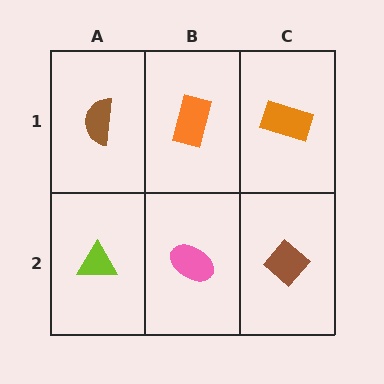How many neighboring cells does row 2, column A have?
2.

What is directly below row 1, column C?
A brown diamond.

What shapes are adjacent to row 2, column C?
An orange rectangle (row 1, column C), a pink ellipse (row 2, column B).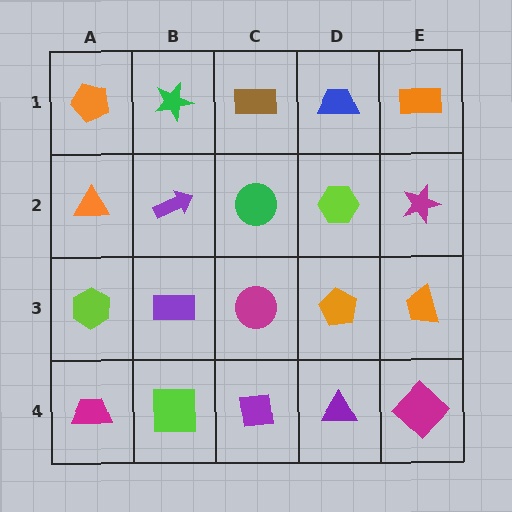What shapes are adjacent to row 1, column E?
A magenta star (row 2, column E), a blue trapezoid (row 1, column D).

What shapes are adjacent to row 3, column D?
A lime hexagon (row 2, column D), a purple triangle (row 4, column D), a magenta circle (row 3, column C), an orange trapezoid (row 3, column E).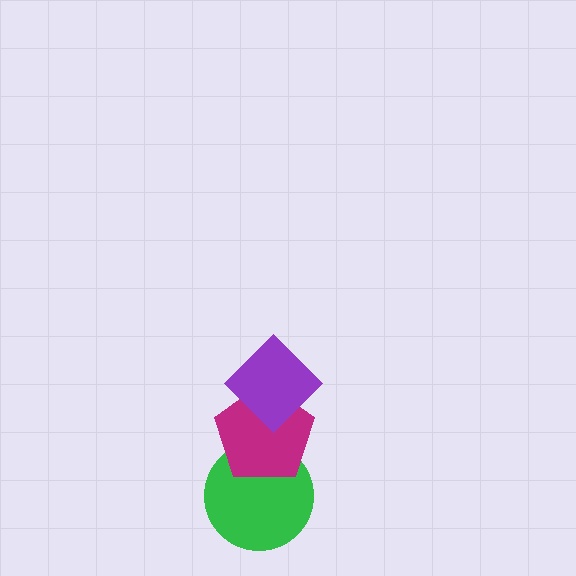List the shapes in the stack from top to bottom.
From top to bottom: the purple diamond, the magenta pentagon, the green circle.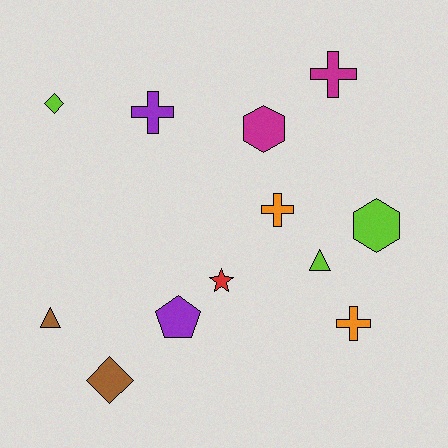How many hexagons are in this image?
There are 2 hexagons.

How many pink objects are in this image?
There are no pink objects.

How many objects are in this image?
There are 12 objects.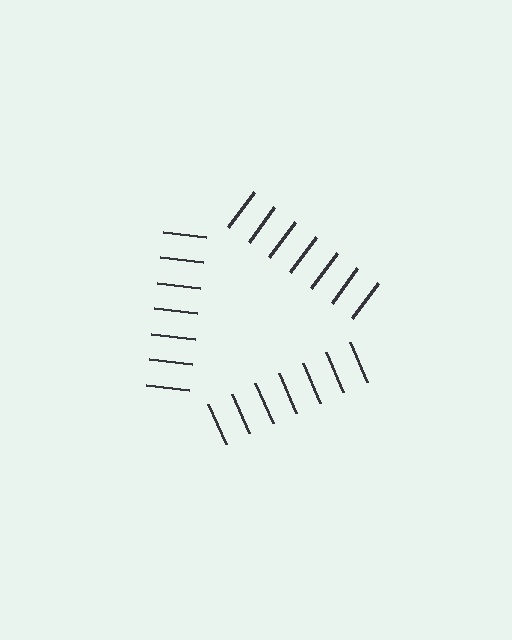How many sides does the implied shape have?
3 sides — the line-ends trace a triangle.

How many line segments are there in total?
21 — 7 along each of the 3 edges.